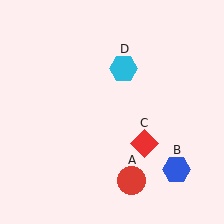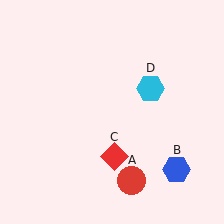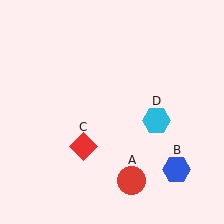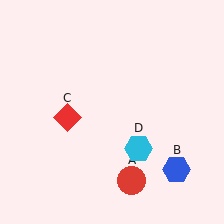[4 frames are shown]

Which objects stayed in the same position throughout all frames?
Red circle (object A) and blue hexagon (object B) remained stationary.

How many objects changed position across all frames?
2 objects changed position: red diamond (object C), cyan hexagon (object D).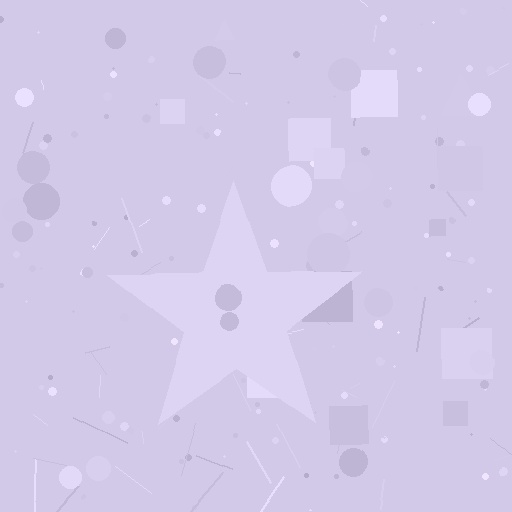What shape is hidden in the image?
A star is hidden in the image.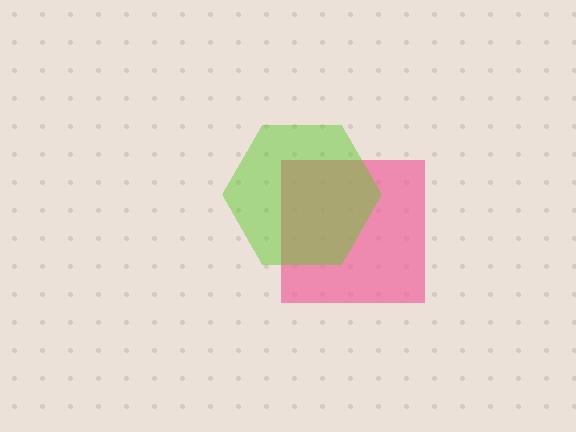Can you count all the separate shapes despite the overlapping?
Yes, there are 2 separate shapes.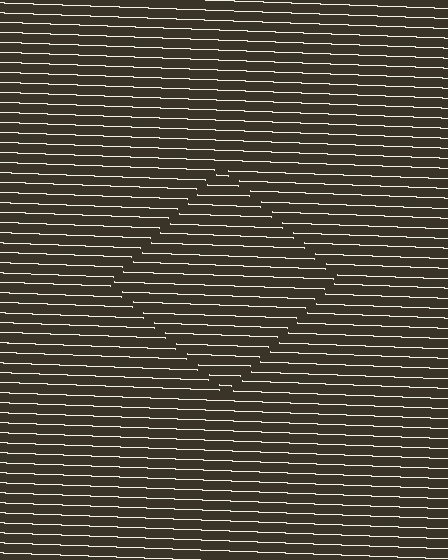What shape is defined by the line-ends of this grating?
An illusory square. The interior of the shape contains the same grating, shifted by half a period — the contour is defined by the phase discontinuity where line-ends from the inner and outer gratings abut.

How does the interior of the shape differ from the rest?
The interior of the shape contains the same grating, shifted by half a period — the contour is defined by the phase discontinuity where line-ends from the inner and outer gratings abut.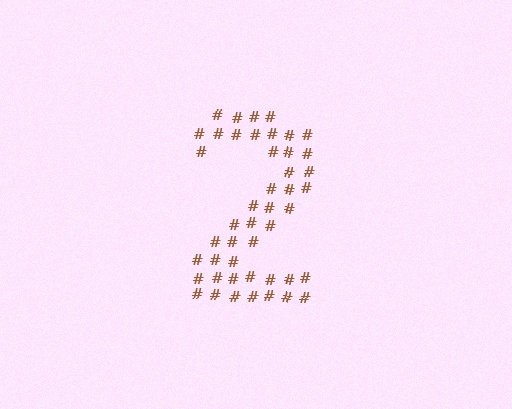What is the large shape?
The large shape is the digit 2.